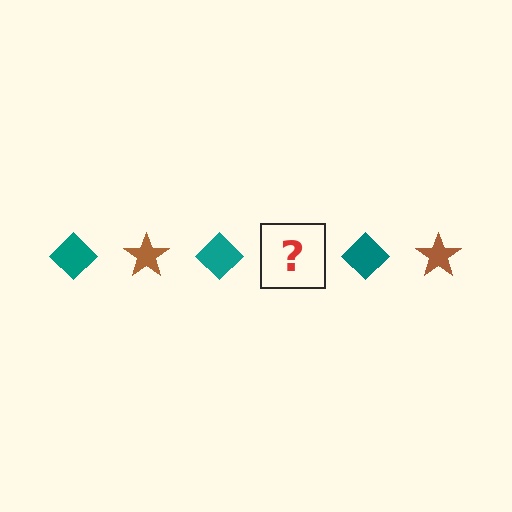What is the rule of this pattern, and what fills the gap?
The rule is that the pattern alternates between teal diamond and brown star. The gap should be filled with a brown star.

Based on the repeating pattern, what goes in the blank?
The blank should be a brown star.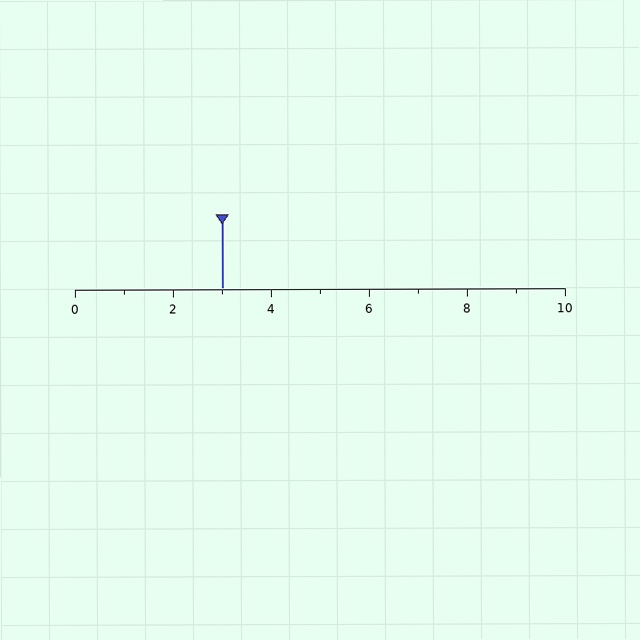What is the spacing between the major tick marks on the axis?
The major ticks are spaced 2 apart.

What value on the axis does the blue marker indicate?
The marker indicates approximately 3.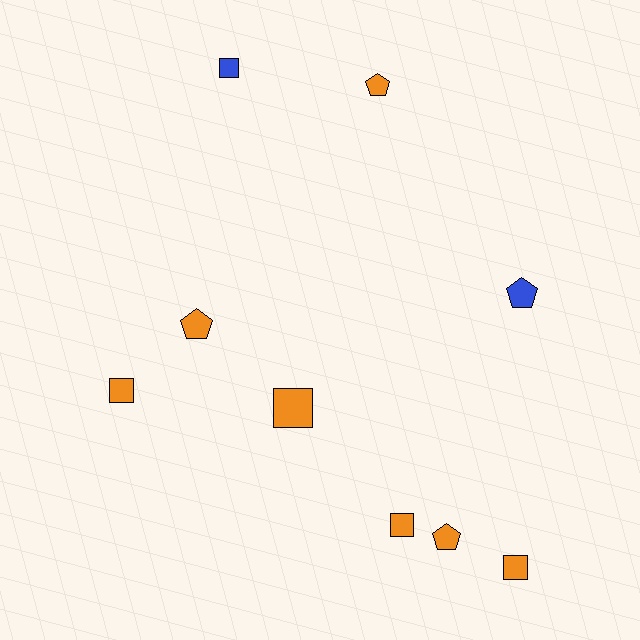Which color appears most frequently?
Orange, with 7 objects.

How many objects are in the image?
There are 9 objects.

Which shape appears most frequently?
Square, with 5 objects.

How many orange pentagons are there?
There are 3 orange pentagons.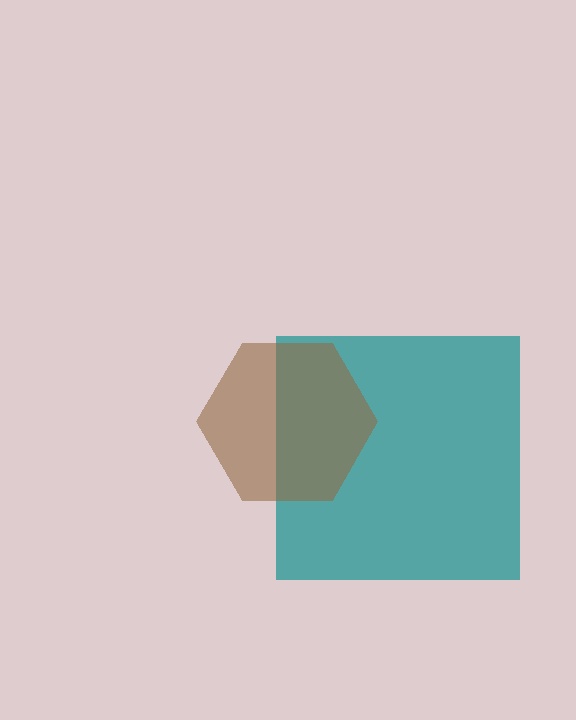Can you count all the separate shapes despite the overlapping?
Yes, there are 2 separate shapes.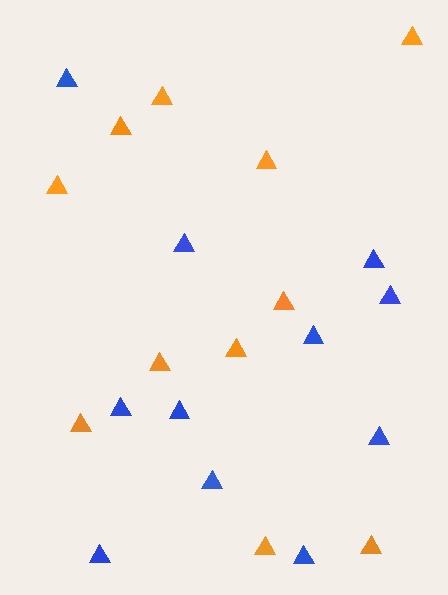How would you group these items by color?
There are 2 groups: one group of orange triangles (11) and one group of blue triangles (11).